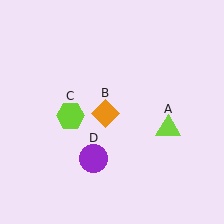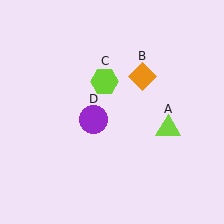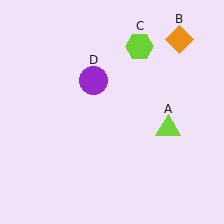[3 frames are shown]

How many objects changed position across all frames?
3 objects changed position: orange diamond (object B), lime hexagon (object C), purple circle (object D).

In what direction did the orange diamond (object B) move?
The orange diamond (object B) moved up and to the right.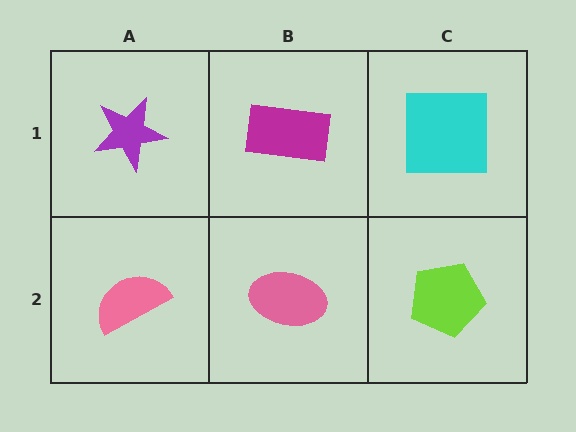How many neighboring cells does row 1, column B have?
3.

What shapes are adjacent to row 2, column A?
A purple star (row 1, column A), a pink ellipse (row 2, column B).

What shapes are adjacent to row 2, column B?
A magenta rectangle (row 1, column B), a pink semicircle (row 2, column A), a lime pentagon (row 2, column C).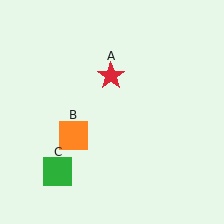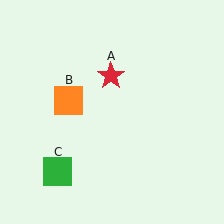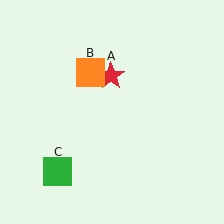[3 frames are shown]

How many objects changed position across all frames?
1 object changed position: orange square (object B).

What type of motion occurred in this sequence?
The orange square (object B) rotated clockwise around the center of the scene.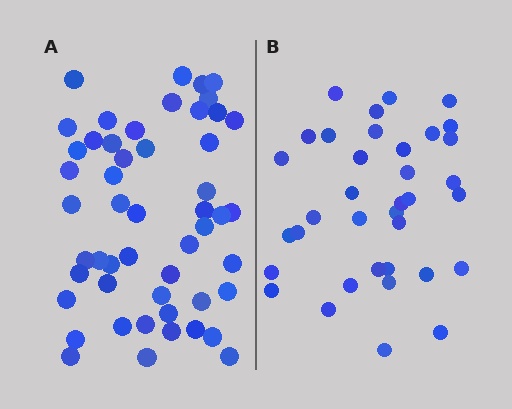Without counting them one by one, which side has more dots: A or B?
Region A (the left region) has more dots.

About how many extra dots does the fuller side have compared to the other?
Region A has approximately 15 more dots than region B.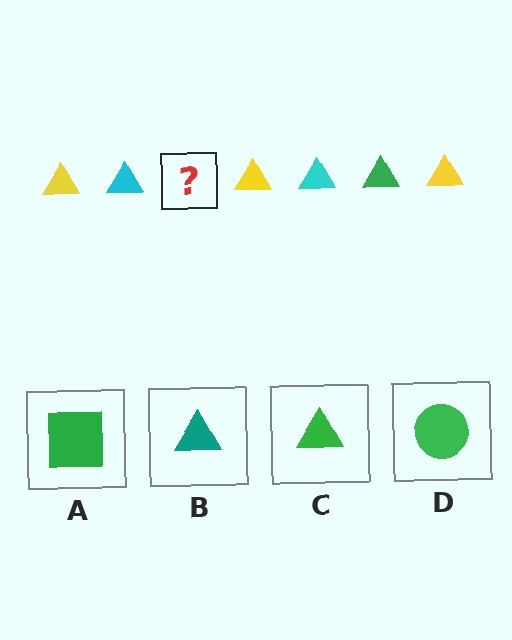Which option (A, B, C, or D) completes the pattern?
C.